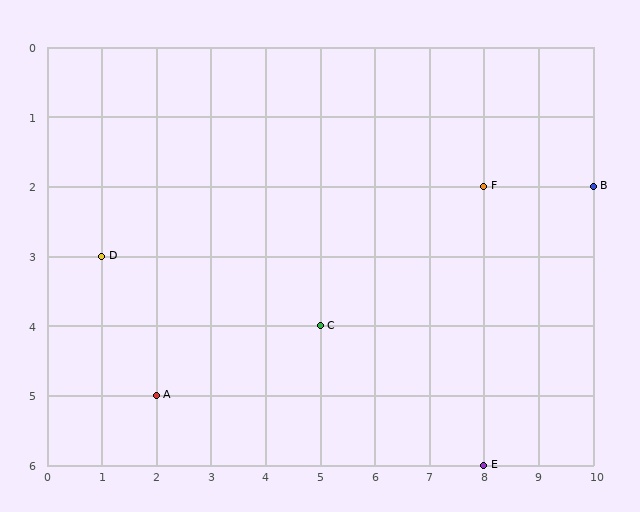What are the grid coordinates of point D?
Point D is at grid coordinates (1, 3).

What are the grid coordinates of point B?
Point B is at grid coordinates (10, 2).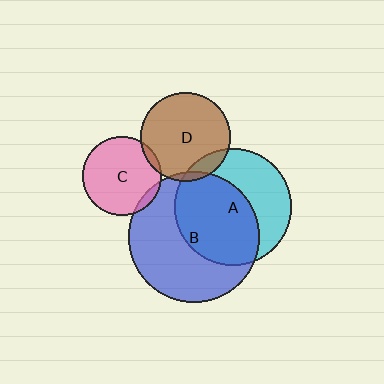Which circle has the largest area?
Circle B (blue).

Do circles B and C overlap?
Yes.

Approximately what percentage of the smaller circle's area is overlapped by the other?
Approximately 5%.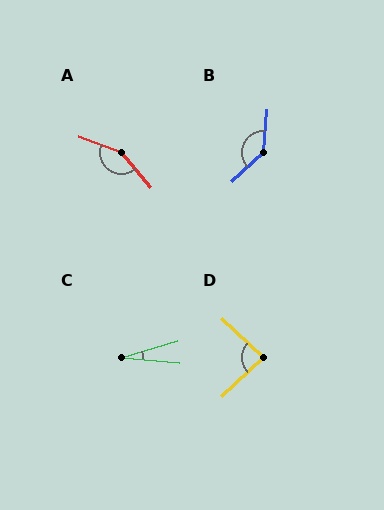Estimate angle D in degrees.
Approximately 86 degrees.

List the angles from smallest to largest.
C (22°), D (86°), B (136°), A (151°).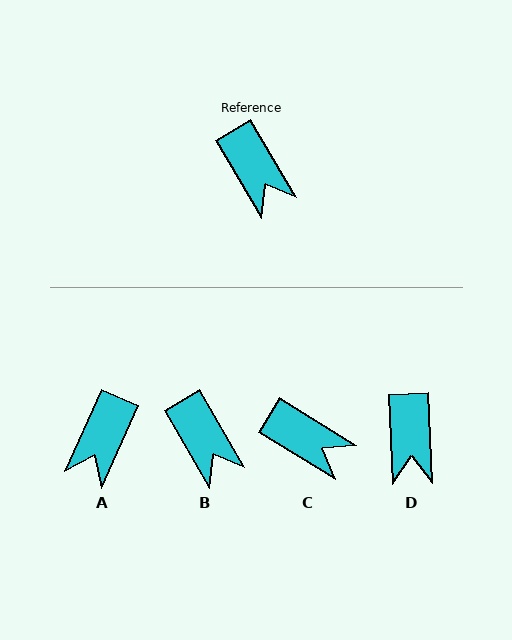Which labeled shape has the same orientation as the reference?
B.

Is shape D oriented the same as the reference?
No, it is off by about 28 degrees.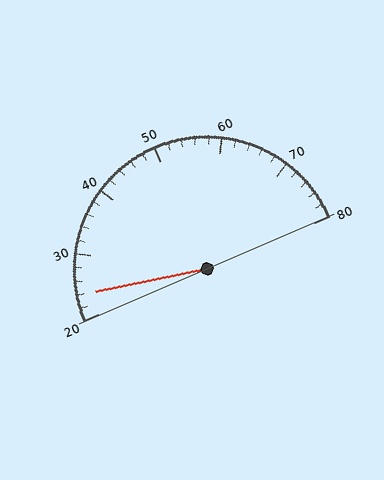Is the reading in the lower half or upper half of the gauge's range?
The reading is in the lower half of the range (20 to 80).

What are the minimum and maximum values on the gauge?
The gauge ranges from 20 to 80.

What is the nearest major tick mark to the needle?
The nearest major tick mark is 20.